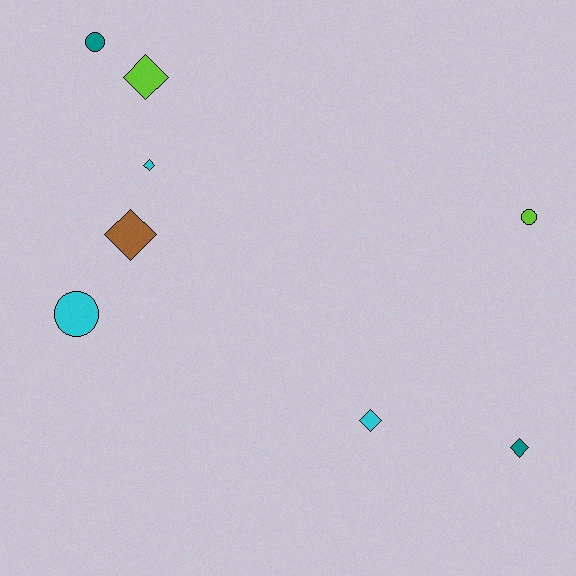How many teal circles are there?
There is 1 teal circle.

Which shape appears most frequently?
Diamond, with 5 objects.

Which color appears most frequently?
Cyan, with 3 objects.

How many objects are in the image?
There are 8 objects.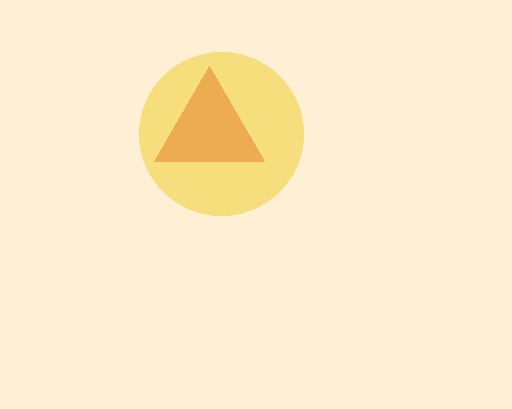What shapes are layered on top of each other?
The layered shapes are: a red triangle, a yellow circle.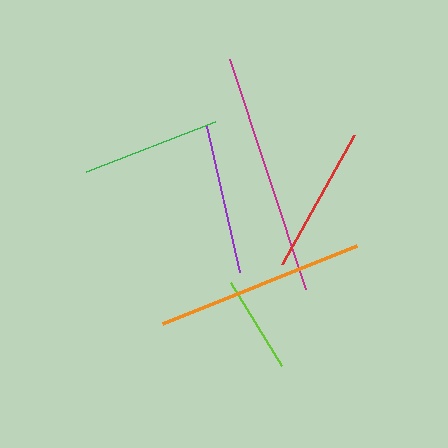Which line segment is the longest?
The magenta line is the longest at approximately 243 pixels.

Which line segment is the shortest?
The lime line is the shortest at approximately 98 pixels.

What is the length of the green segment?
The green segment is approximately 138 pixels long.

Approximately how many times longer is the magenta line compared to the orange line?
The magenta line is approximately 1.2 times the length of the orange line.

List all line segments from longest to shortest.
From longest to shortest: magenta, orange, purple, red, green, lime.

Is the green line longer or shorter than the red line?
The red line is longer than the green line.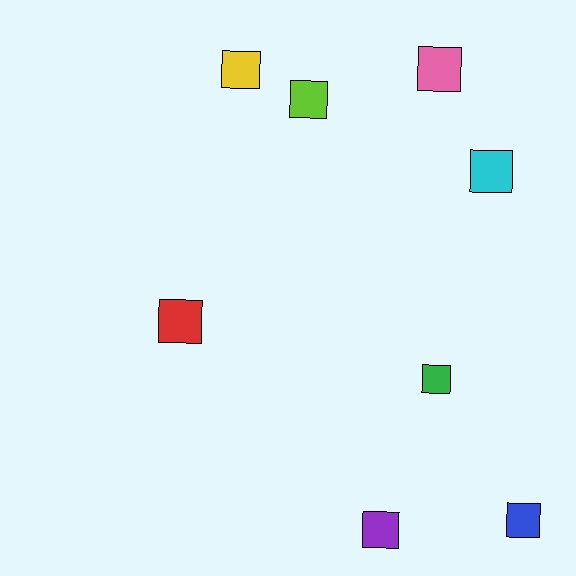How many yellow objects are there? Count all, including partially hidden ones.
There is 1 yellow object.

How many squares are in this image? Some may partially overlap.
There are 8 squares.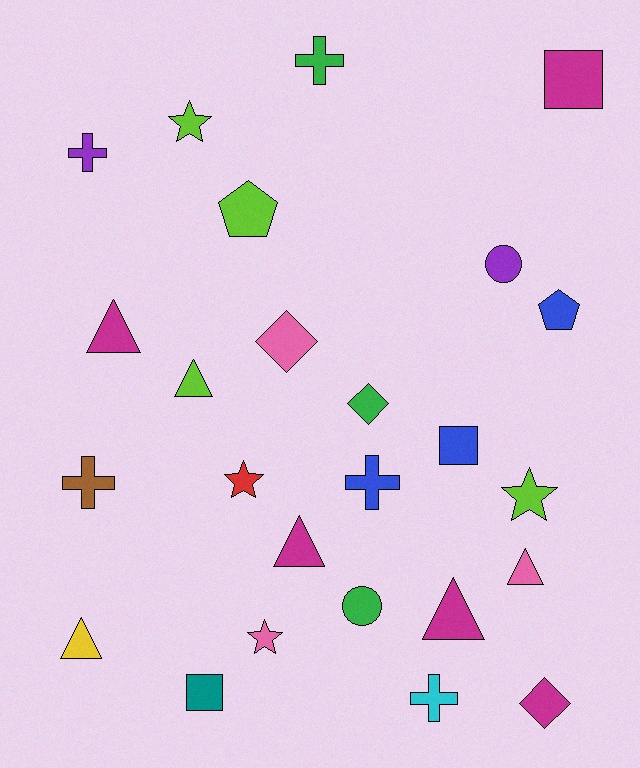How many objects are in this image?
There are 25 objects.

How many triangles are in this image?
There are 6 triangles.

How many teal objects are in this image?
There is 1 teal object.